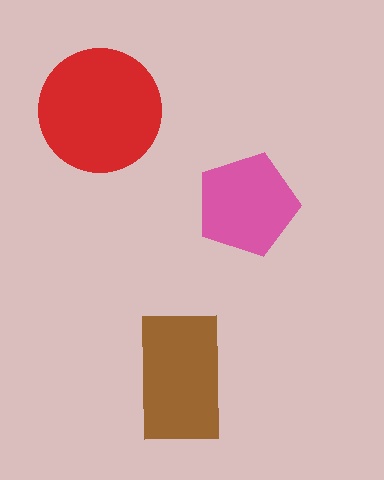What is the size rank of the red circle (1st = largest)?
1st.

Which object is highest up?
The red circle is topmost.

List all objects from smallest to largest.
The pink pentagon, the brown rectangle, the red circle.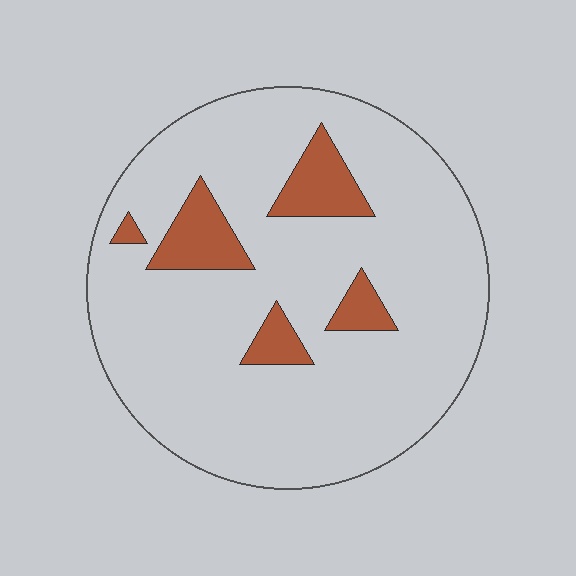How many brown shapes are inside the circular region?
5.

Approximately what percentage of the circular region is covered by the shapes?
Approximately 15%.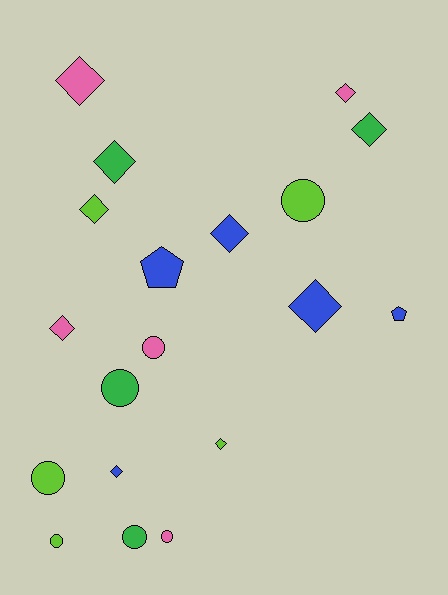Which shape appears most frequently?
Diamond, with 10 objects.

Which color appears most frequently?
Lime, with 5 objects.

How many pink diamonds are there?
There are 3 pink diamonds.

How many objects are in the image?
There are 19 objects.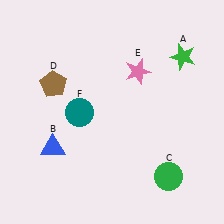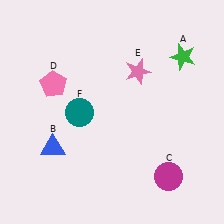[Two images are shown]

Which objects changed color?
C changed from green to magenta. D changed from brown to pink.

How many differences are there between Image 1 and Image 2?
There are 2 differences between the two images.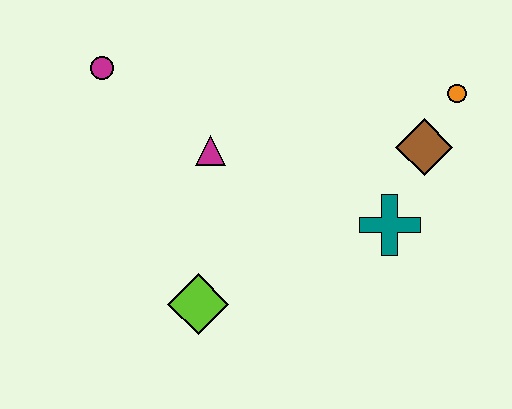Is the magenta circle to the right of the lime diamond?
No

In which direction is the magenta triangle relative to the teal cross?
The magenta triangle is to the left of the teal cross.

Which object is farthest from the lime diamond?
The orange circle is farthest from the lime diamond.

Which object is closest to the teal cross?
The brown diamond is closest to the teal cross.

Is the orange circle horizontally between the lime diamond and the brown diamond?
No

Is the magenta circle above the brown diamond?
Yes